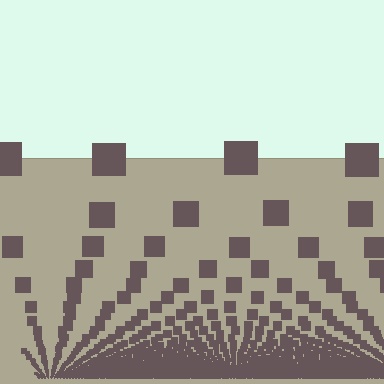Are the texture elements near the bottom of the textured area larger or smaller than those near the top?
Smaller. The gradient is inverted — elements near the bottom are smaller and denser.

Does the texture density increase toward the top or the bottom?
Density increases toward the bottom.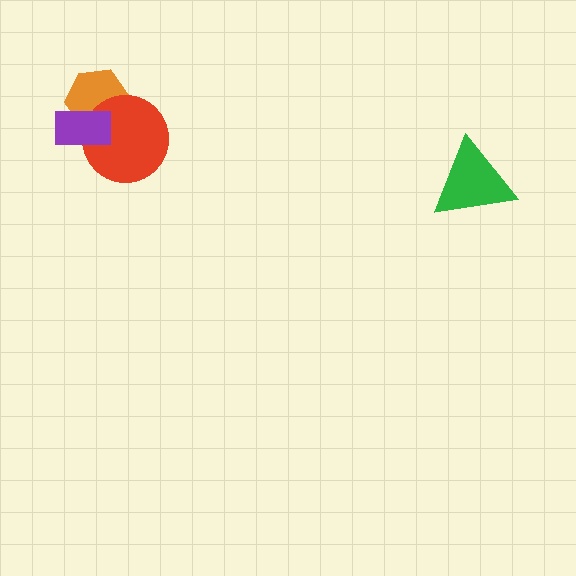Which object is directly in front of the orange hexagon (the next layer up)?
The red circle is directly in front of the orange hexagon.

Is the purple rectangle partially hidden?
No, no other shape covers it.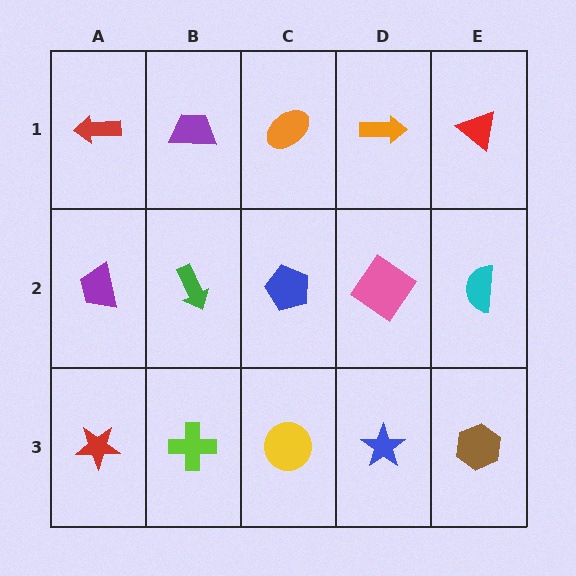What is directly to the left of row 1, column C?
A purple trapezoid.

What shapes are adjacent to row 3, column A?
A purple trapezoid (row 2, column A), a lime cross (row 3, column B).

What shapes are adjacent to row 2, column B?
A purple trapezoid (row 1, column B), a lime cross (row 3, column B), a purple trapezoid (row 2, column A), a blue pentagon (row 2, column C).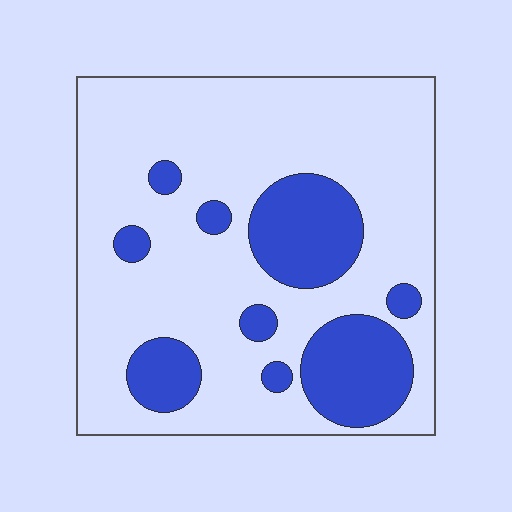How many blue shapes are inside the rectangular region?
9.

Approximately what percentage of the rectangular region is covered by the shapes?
Approximately 25%.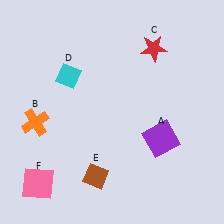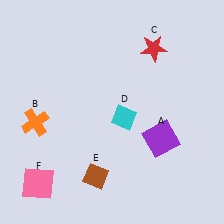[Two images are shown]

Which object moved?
The cyan diamond (D) moved right.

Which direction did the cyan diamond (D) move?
The cyan diamond (D) moved right.